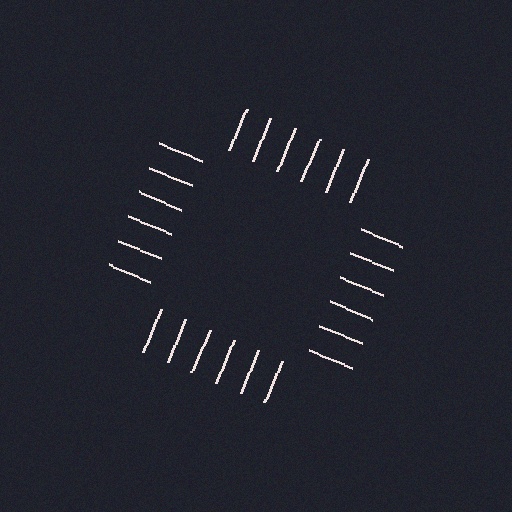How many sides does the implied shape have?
4 sides — the line-ends trace a square.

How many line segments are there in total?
24 — 6 along each of the 4 edges.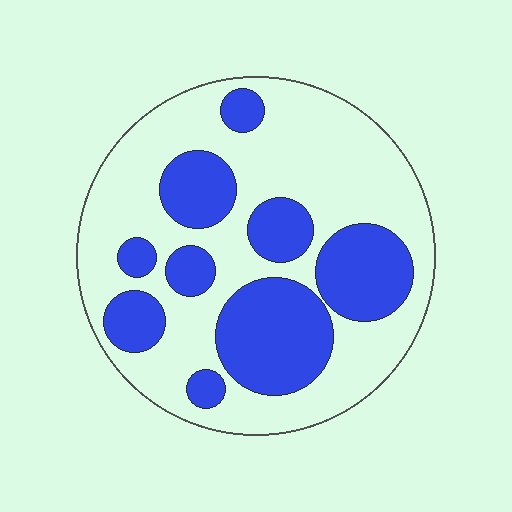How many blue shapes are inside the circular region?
9.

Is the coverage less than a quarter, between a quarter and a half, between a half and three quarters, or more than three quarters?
Between a quarter and a half.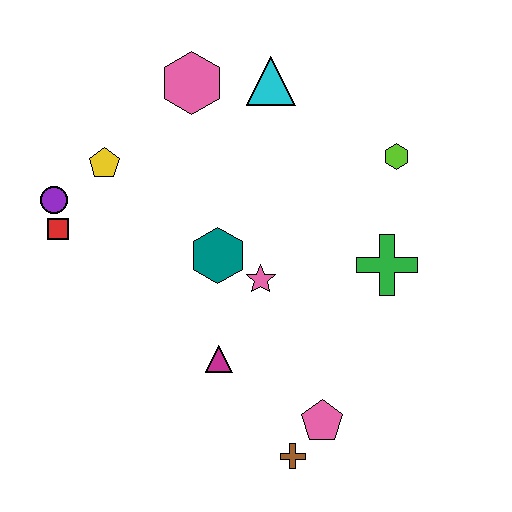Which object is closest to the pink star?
The teal hexagon is closest to the pink star.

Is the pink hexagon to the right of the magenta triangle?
No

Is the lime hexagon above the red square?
Yes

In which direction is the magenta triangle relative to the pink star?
The magenta triangle is below the pink star.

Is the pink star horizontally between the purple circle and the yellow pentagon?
No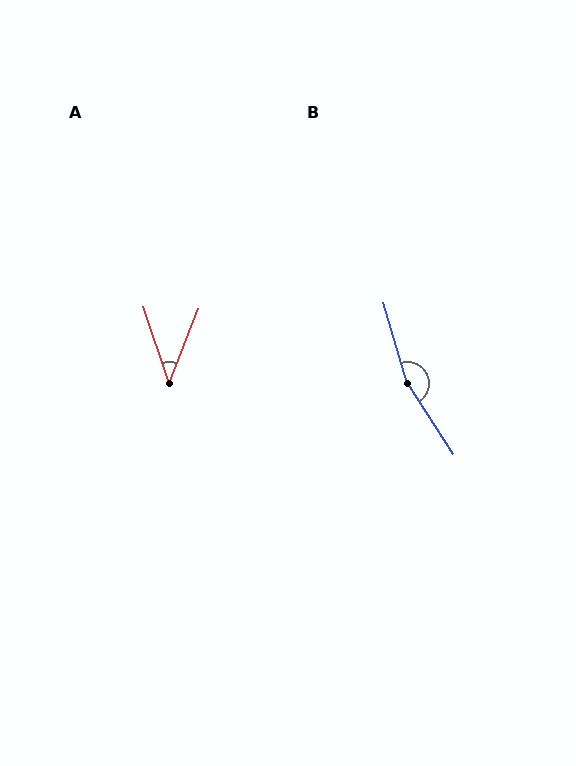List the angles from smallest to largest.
A (40°), B (163°).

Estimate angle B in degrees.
Approximately 163 degrees.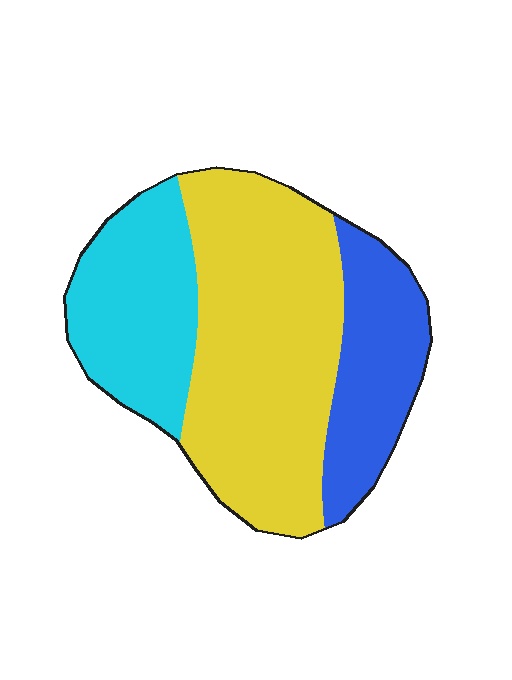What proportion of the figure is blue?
Blue covers around 20% of the figure.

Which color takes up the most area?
Yellow, at roughly 50%.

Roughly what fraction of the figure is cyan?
Cyan covers around 25% of the figure.